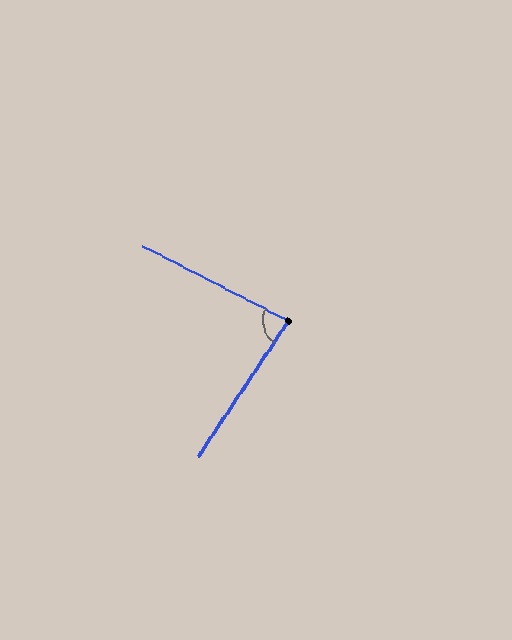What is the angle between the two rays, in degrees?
Approximately 84 degrees.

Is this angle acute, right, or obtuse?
It is acute.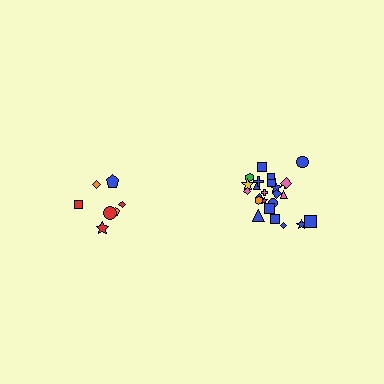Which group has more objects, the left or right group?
The right group.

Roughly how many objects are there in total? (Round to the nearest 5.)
Roughly 30 objects in total.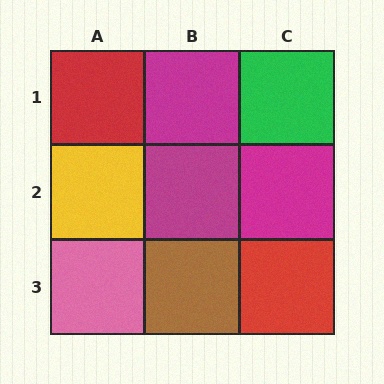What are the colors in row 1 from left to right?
Red, magenta, green.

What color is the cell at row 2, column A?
Yellow.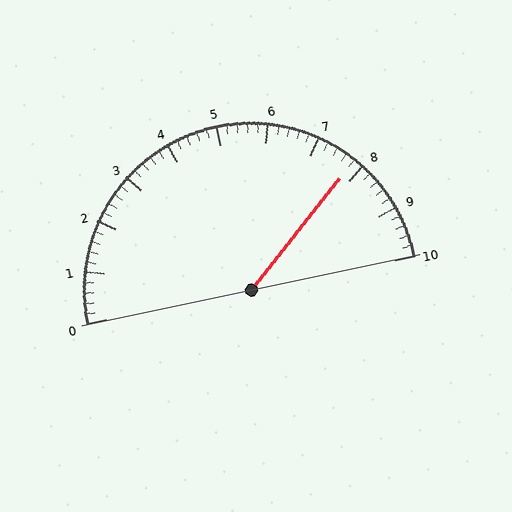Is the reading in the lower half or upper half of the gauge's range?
The reading is in the upper half of the range (0 to 10).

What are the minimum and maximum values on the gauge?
The gauge ranges from 0 to 10.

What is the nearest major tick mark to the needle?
The nearest major tick mark is 8.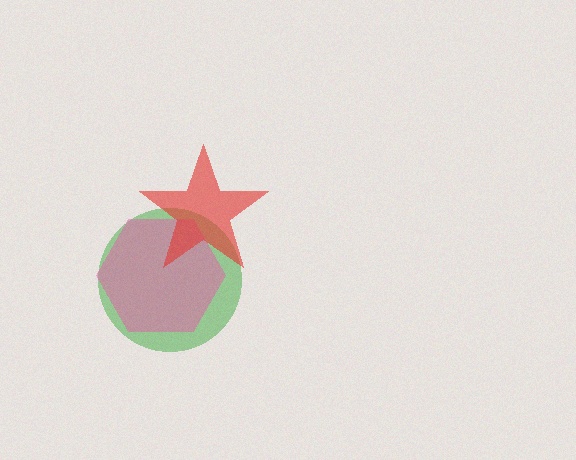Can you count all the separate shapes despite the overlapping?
Yes, there are 3 separate shapes.